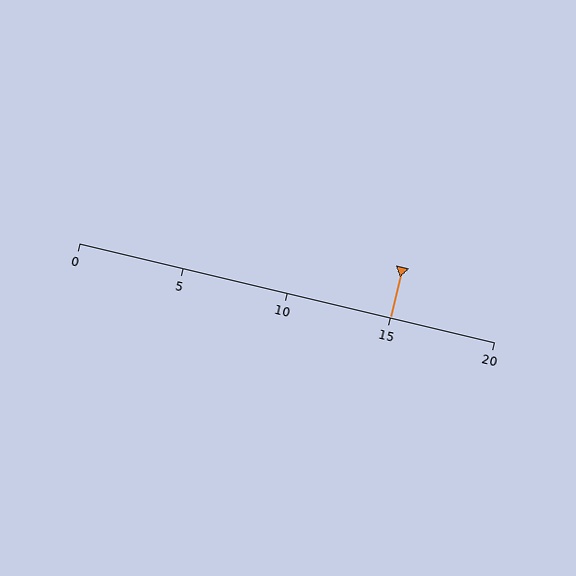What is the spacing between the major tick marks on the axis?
The major ticks are spaced 5 apart.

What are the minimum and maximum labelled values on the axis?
The axis runs from 0 to 20.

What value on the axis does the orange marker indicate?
The marker indicates approximately 15.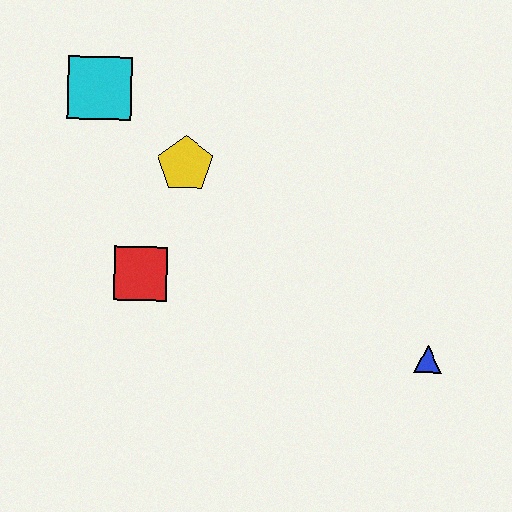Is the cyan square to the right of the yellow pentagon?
No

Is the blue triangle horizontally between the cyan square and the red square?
No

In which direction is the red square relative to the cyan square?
The red square is below the cyan square.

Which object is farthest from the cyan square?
The blue triangle is farthest from the cyan square.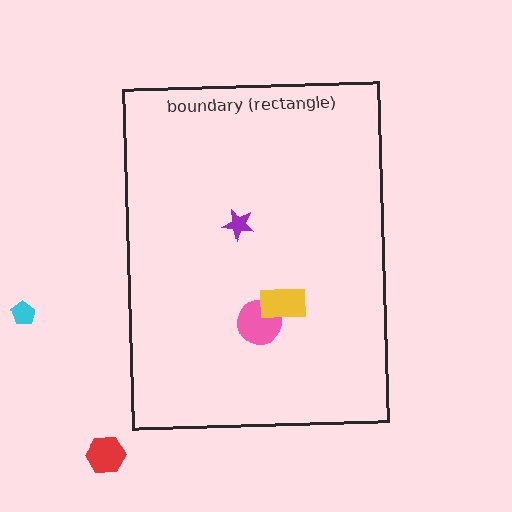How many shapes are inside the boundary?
3 inside, 2 outside.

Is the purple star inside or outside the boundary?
Inside.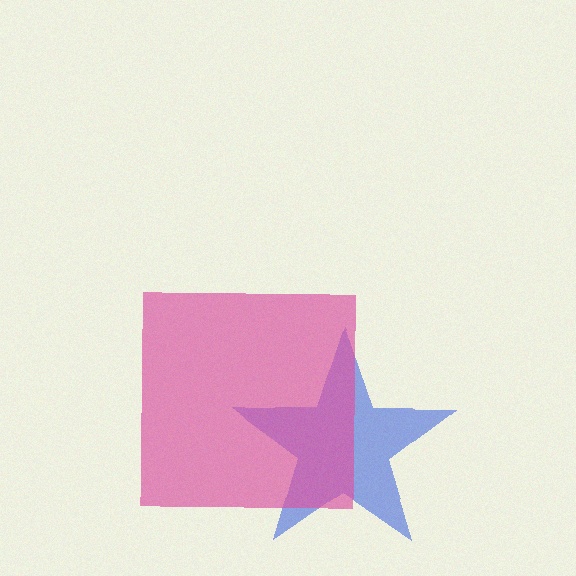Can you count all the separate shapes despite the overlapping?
Yes, there are 2 separate shapes.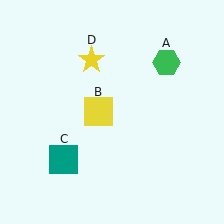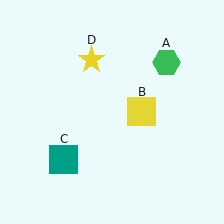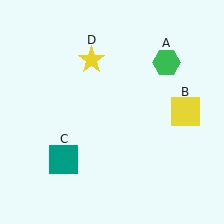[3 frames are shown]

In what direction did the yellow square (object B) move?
The yellow square (object B) moved right.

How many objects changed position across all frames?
1 object changed position: yellow square (object B).